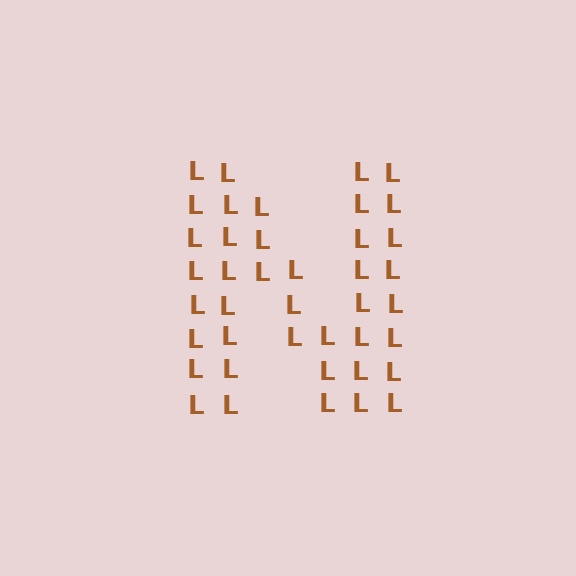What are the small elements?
The small elements are letter L's.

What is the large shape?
The large shape is the letter N.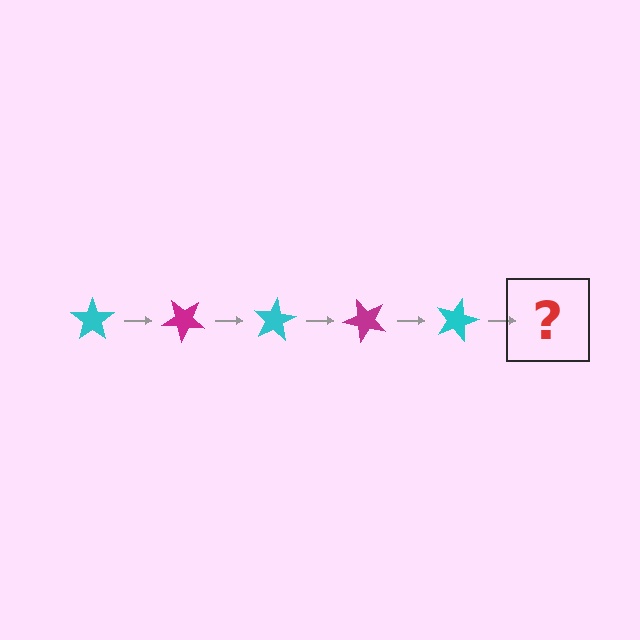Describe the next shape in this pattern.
It should be a magenta star, rotated 200 degrees from the start.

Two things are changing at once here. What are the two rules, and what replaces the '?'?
The two rules are that it rotates 40 degrees each step and the color cycles through cyan and magenta. The '?' should be a magenta star, rotated 200 degrees from the start.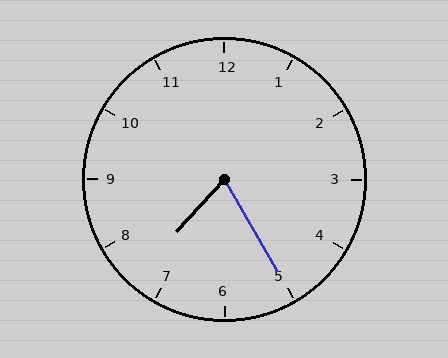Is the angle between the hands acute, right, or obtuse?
It is acute.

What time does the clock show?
7:25.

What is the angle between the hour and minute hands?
Approximately 72 degrees.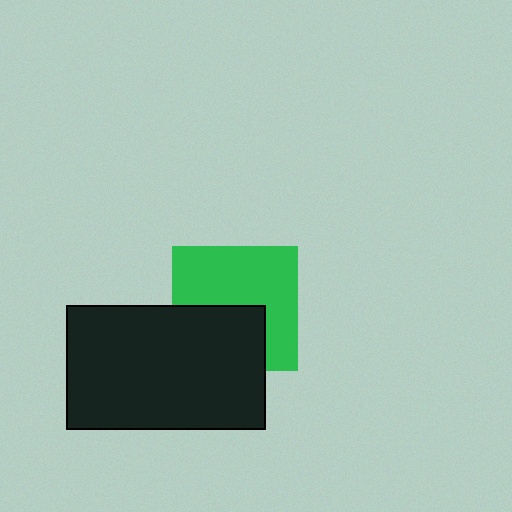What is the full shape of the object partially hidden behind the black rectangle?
The partially hidden object is a green square.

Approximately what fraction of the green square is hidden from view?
Roughly 39% of the green square is hidden behind the black rectangle.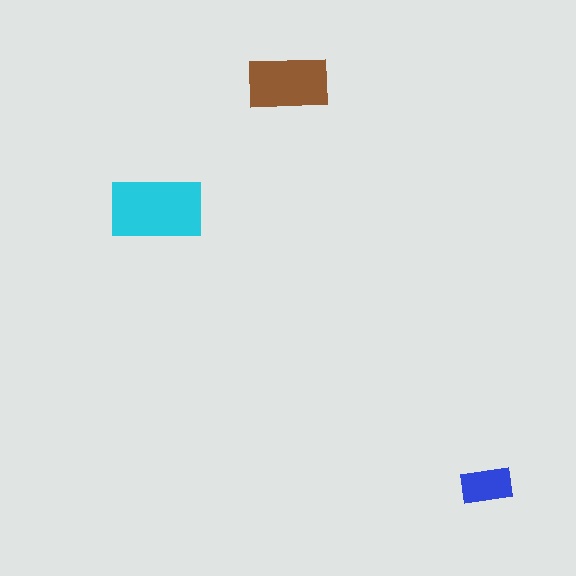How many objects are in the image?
There are 3 objects in the image.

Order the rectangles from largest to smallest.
the cyan one, the brown one, the blue one.